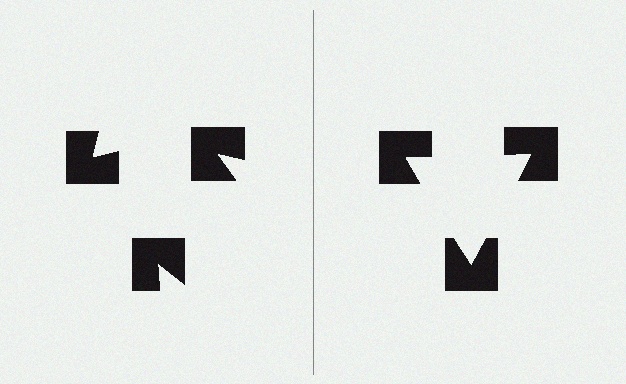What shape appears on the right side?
An illusory triangle.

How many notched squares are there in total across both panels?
6 — 3 on each side.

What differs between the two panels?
The notched squares are positioned identically on both sides; only the wedge orientations differ. On the right they align to a triangle; on the left they are misaligned.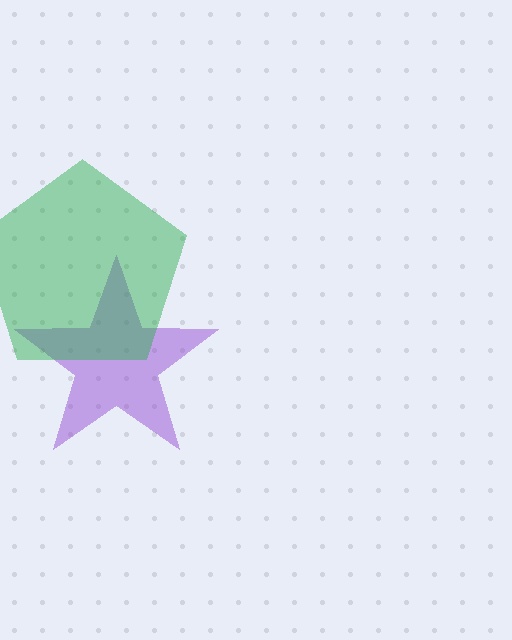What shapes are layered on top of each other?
The layered shapes are: a purple star, a green pentagon.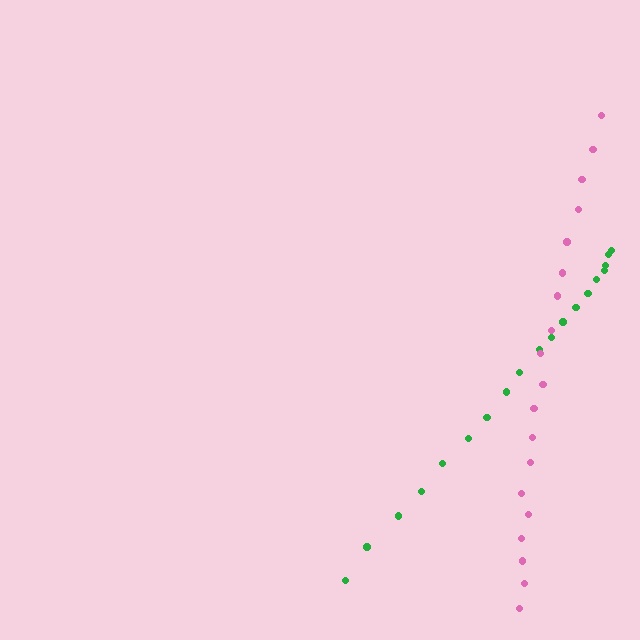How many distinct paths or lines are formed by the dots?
There are 2 distinct paths.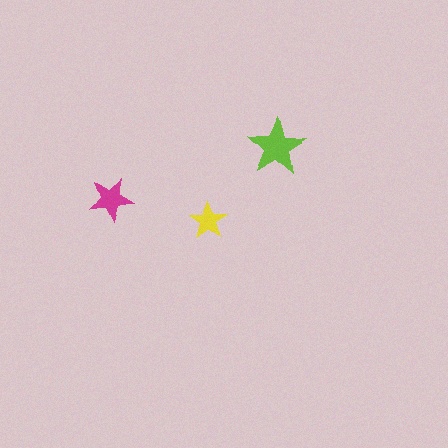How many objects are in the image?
There are 3 objects in the image.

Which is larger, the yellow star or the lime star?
The lime one.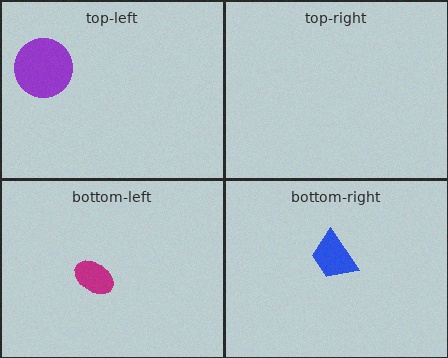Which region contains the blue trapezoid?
The bottom-right region.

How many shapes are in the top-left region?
1.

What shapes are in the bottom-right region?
The blue trapezoid.